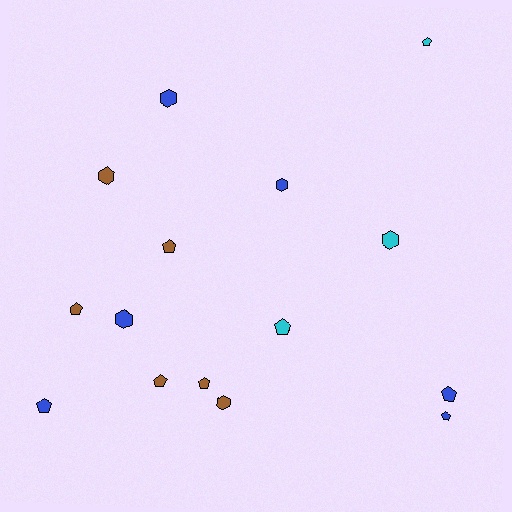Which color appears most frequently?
Blue, with 6 objects.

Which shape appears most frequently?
Pentagon, with 9 objects.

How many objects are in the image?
There are 15 objects.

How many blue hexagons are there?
There are 3 blue hexagons.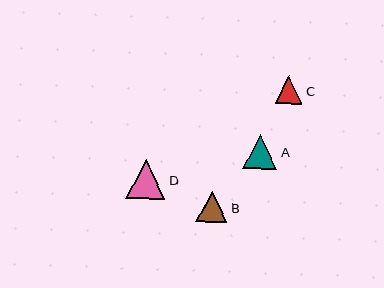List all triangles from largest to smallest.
From largest to smallest: D, A, B, C.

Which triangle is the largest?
Triangle D is the largest with a size of approximately 39 pixels.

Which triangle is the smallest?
Triangle C is the smallest with a size of approximately 28 pixels.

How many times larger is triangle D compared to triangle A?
Triangle D is approximately 1.1 times the size of triangle A.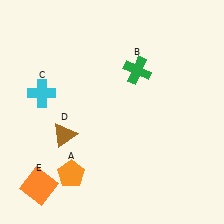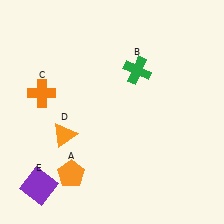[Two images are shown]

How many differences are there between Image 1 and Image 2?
There are 3 differences between the two images.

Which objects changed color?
C changed from cyan to orange. D changed from brown to orange. E changed from orange to purple.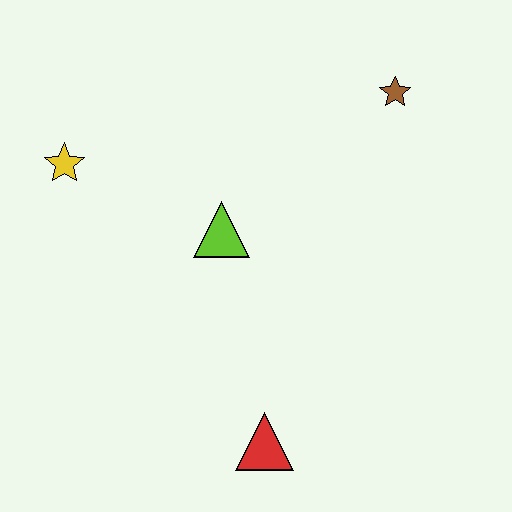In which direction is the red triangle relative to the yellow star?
The red triangle is below the yellow star.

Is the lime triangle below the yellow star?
Yes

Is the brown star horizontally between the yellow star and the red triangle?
No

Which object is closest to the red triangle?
The lime triangle is closest to the red triangle.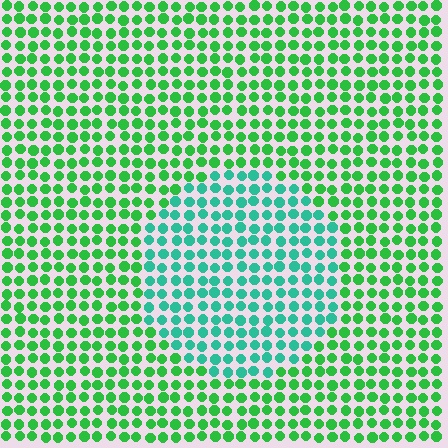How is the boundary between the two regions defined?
The boundary is defined purely by a slight shift in hue (about 37 degrees). Spacing, size, and orientation are identical on both sides.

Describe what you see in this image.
The image is filled with small green elements in a uniform arrangement. A circle-shaped region is visible where the elements are tinted to a slightly different hue, forming a subtle color boundary.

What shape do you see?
I see a circle.